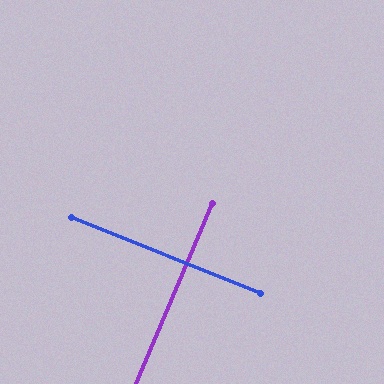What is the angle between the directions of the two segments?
Approximately 89 degrees.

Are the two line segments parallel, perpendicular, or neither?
Perpendicular — they meet at approximately 89°.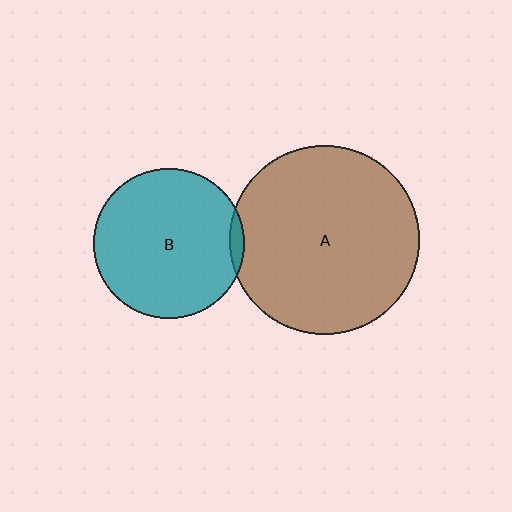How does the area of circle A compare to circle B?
Approximately 1.6 times.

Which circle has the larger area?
Circle A (brown).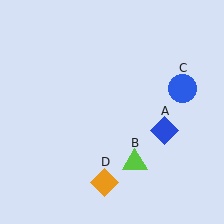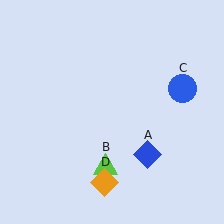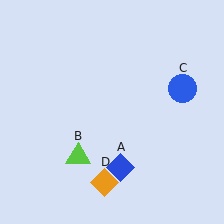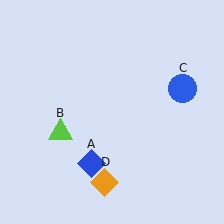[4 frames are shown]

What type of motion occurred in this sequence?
The blue diamond (object A), lime triangle (object B) rotated clockwise around the center of the scene.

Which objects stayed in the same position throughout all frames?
Blue circle (object C) and orange diamond (object D) remained stationary.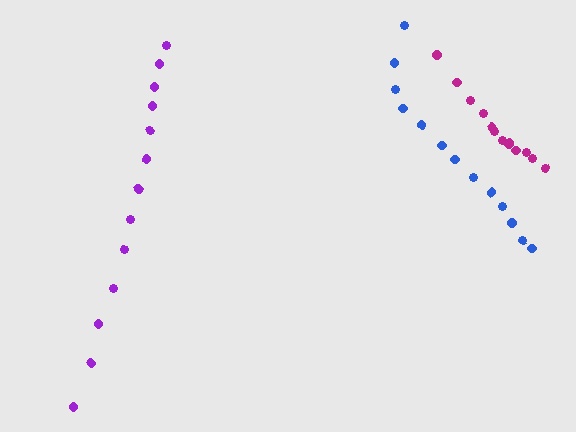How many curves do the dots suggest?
There are 3 distinct paths.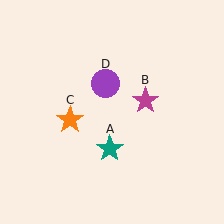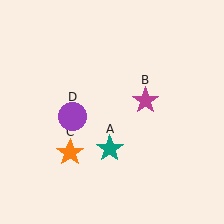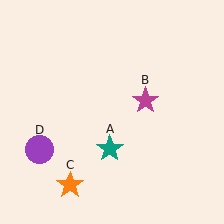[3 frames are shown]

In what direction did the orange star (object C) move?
The orange star (object C) moved down.